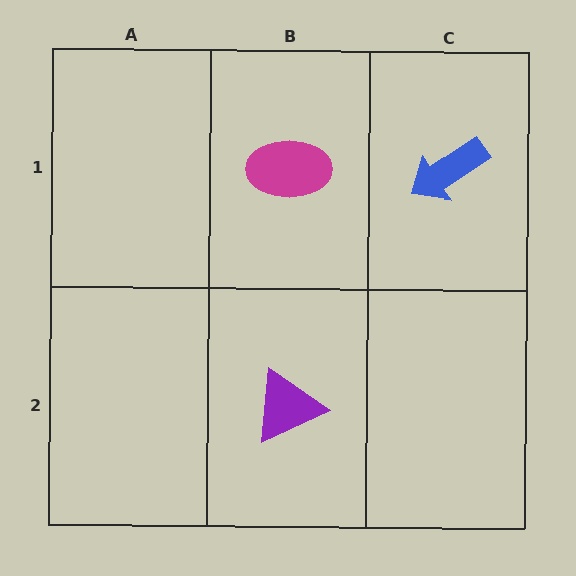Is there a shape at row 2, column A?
No, that cell is empty.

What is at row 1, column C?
A blue arrow.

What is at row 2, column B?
A purple triangle.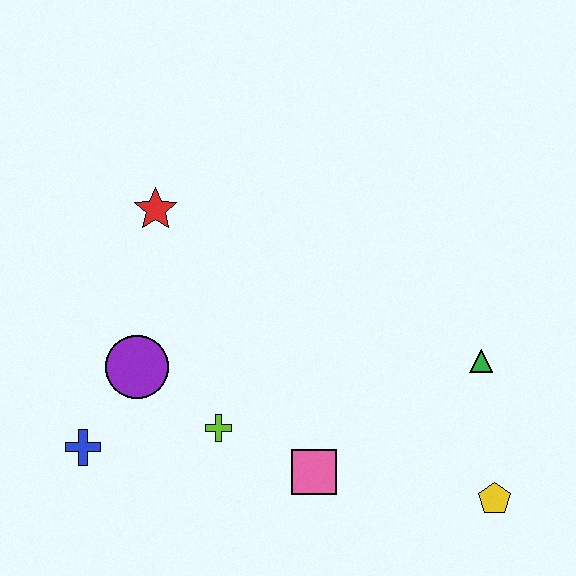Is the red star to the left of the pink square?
Yes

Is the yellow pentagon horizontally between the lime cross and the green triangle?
No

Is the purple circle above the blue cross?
Yes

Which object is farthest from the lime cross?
The yellow pentagon is farthest from the lime cross.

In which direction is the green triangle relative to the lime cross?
The green triangle is to the right of the lime cross.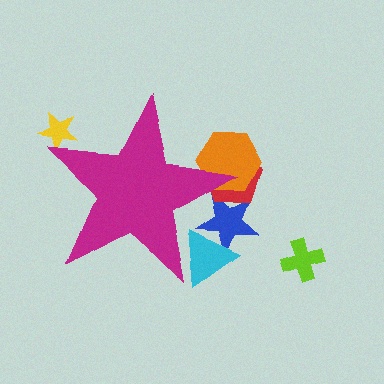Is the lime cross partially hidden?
No, the lime cross is fully visible.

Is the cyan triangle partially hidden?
Yes, the cyan triangle is partially hidden behind the magenta star.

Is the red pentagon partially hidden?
Yes, the red pentagon is partially hidden behind the magenta star.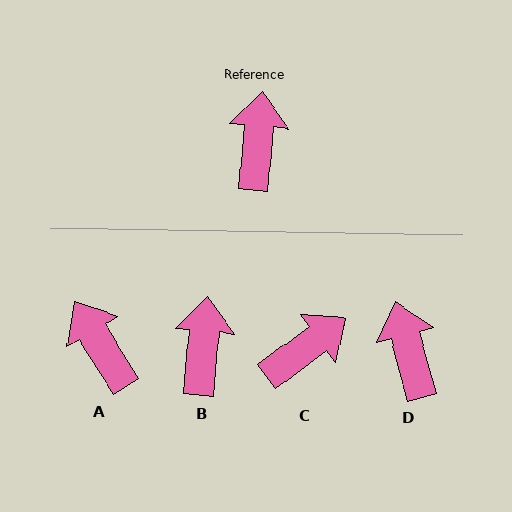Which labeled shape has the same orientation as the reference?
B.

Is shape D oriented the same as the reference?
No, it is off by about 20 degrees.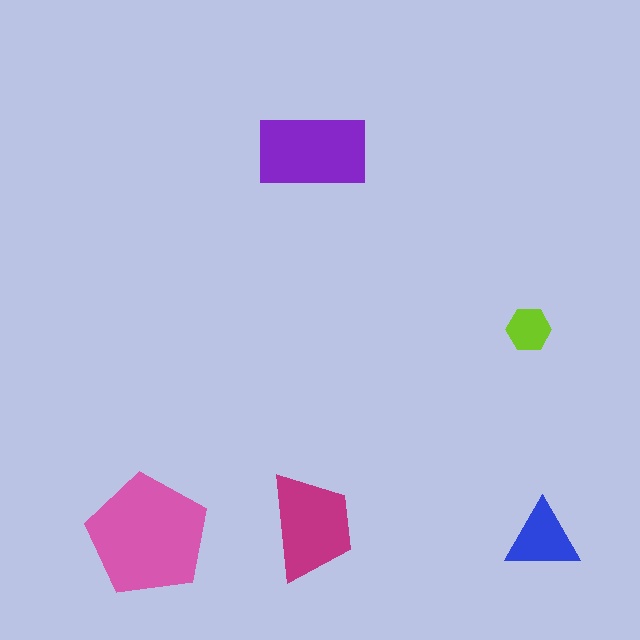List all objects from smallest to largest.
The lime hexagon, the blue triangle, the magenta trapezoid, the purple rectangle, the pink pentagon.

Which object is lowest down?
The blue triangle is bottommost.